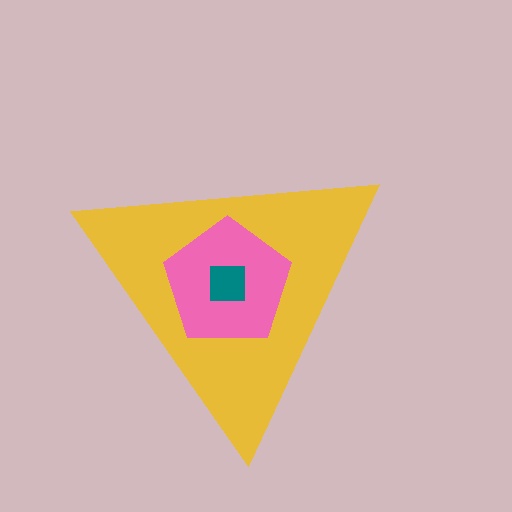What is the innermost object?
The teal square.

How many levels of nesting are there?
3.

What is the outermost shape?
The yellow triangle.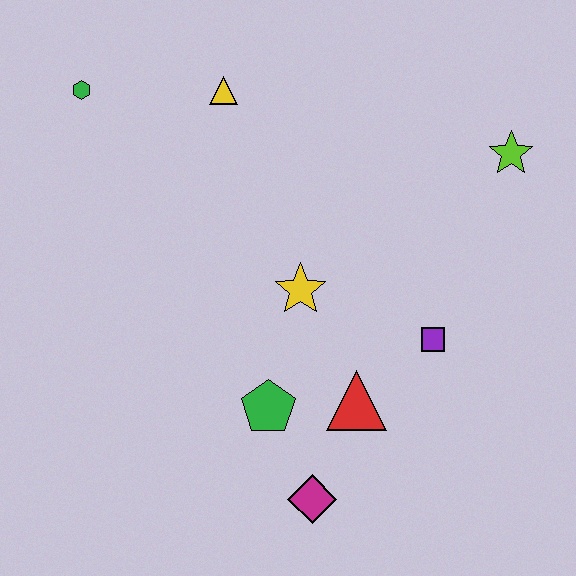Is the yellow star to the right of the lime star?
No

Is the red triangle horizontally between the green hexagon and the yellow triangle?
No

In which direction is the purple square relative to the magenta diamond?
The purple square is above the magenta diamond.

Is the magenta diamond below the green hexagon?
Yes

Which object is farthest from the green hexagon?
The magenta diamond is farthest from the green hexagon.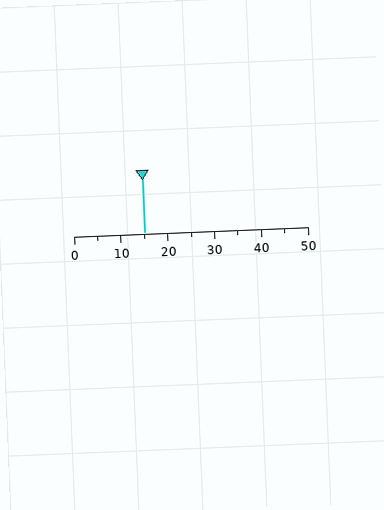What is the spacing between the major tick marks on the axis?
The major ticks are spaced 10 apart.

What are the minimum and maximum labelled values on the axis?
The axis runs from 0 to 50.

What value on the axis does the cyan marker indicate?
The marker indicates approximately 15.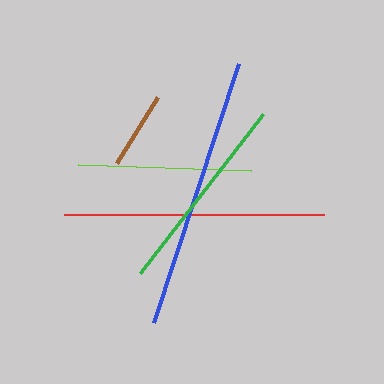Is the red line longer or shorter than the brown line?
The red line is longer than the brown line.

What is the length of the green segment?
The green segment is approximately 201 pixels long.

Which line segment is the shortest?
The brown line is the shortest at approximately 78 pixels.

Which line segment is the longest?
The blue line is the longest at approximately 273 pixels.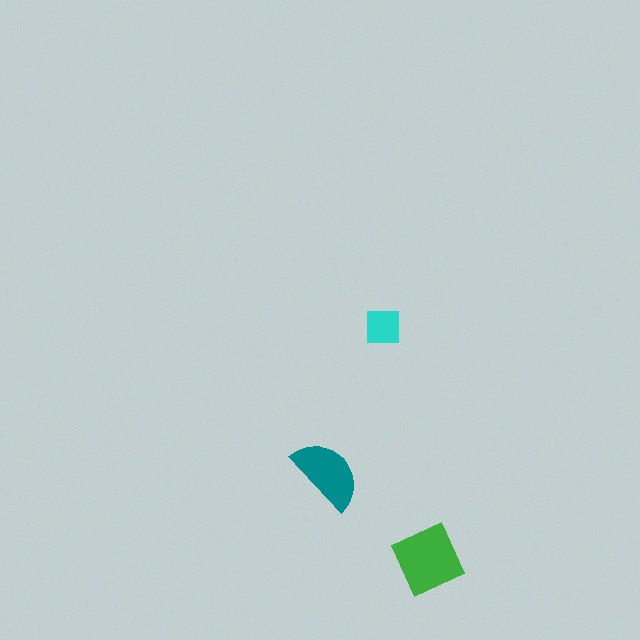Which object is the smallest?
The cyan square.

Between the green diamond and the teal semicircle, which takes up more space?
The green diamond.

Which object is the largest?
The green diamond.